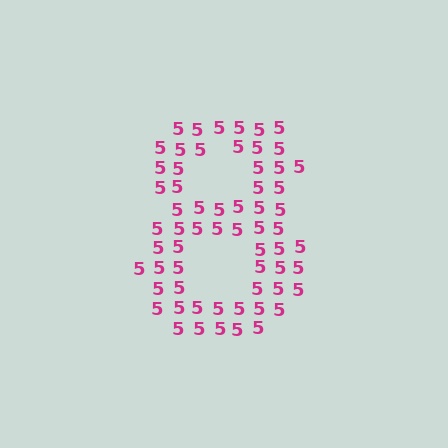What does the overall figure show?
The overall figure shows the digit 8.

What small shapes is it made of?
It is made of small digit 5's.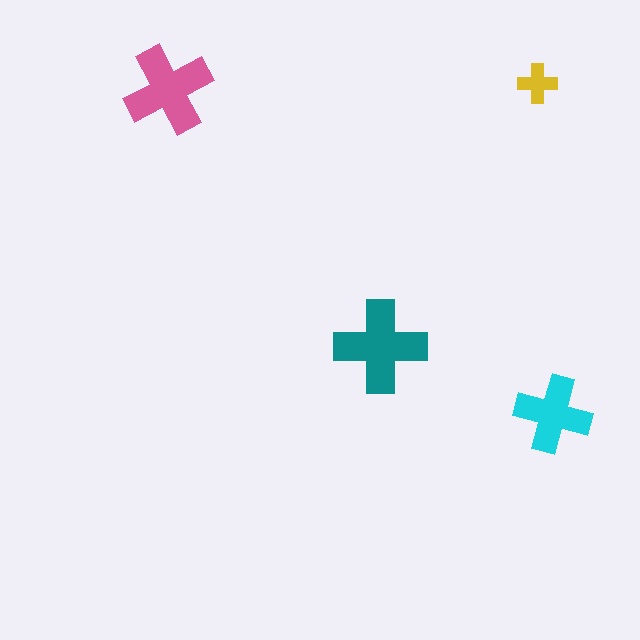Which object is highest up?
The yellow cross is topmost.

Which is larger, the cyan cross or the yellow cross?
The cyan one.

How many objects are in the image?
There are 4 objects in the image.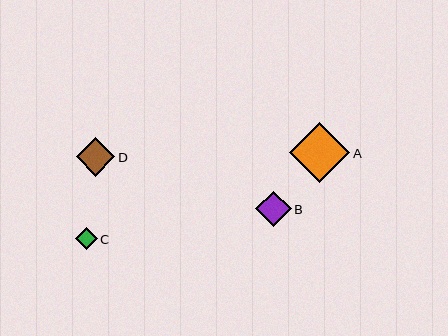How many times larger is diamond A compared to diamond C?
Diamond A is approximately 2.8 times the size of diamond C.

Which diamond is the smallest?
Diamond C is the smallest with a size of approximately 21 pixels.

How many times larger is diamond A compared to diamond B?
Diamond A is approximately 1.7 times the size of diamond B.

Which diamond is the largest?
Diamond A is the largest with a size of approximately 60 pixels.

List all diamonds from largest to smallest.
From largest to smallest: A, D, B, C.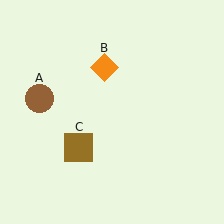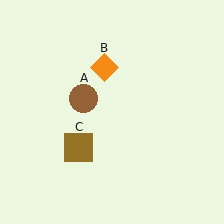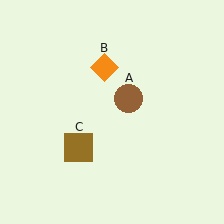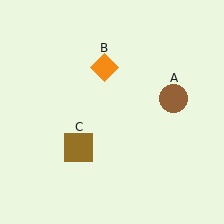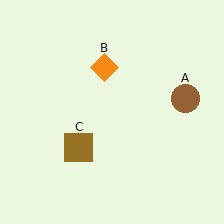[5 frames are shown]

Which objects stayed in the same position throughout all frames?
Orange diamond (object B) and brown square (object C) remained stationary.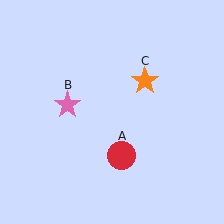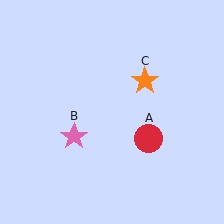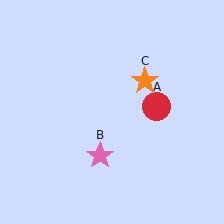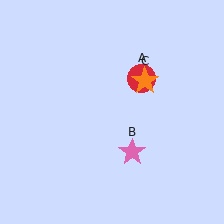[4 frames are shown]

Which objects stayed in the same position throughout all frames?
Orange star (object C) remained stationary.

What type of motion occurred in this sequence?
The red circle (object A), pink star (object B) rotated counterclockwise around the center of the scene.